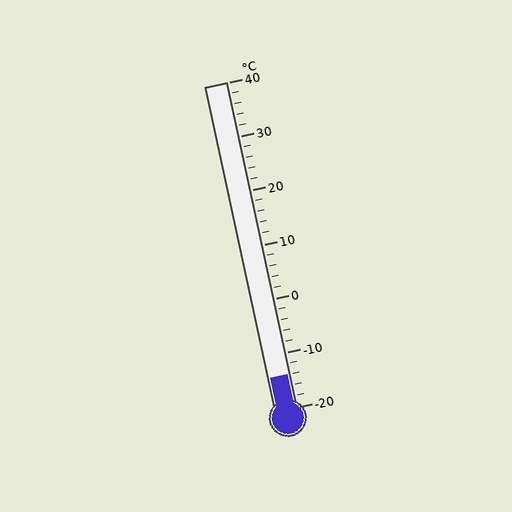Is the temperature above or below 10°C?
The temperature is below 10°C.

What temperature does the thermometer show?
The thermometer shows approximately -14°C.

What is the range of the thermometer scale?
The thermometer scale ranges from -20°C to 40°C.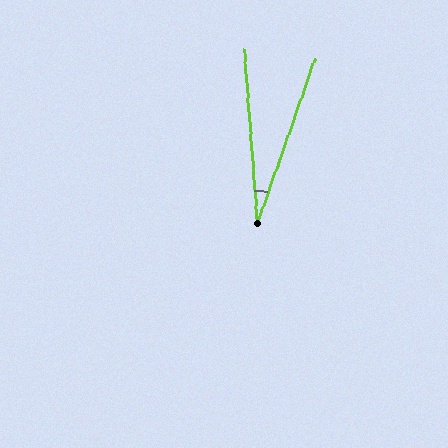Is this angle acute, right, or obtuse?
It is acute.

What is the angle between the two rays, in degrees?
Approximately 24 degrees.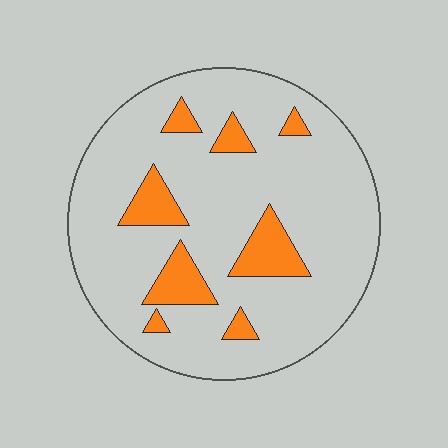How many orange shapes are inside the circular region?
8.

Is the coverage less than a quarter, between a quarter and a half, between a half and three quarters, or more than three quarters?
Less than a quarter.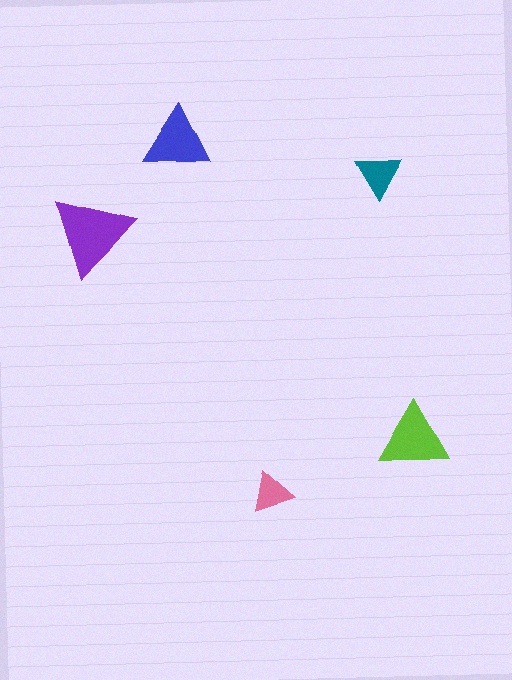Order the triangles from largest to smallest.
the purple one, the lime one, the blue one, the teal one, the pink one.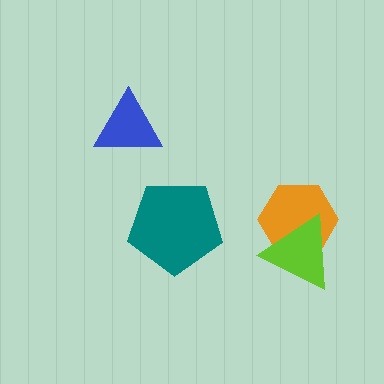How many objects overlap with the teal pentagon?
0 objects overlap with the teal pentagon.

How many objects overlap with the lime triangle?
1 object overlaps with the lime triangle.